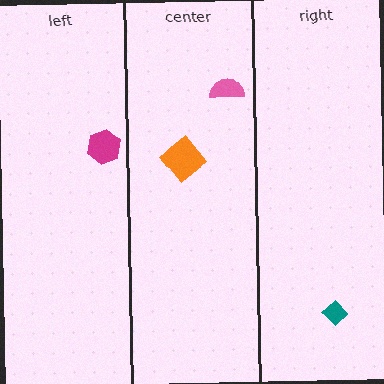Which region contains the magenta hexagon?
The left region.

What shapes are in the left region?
The magenta hexagon.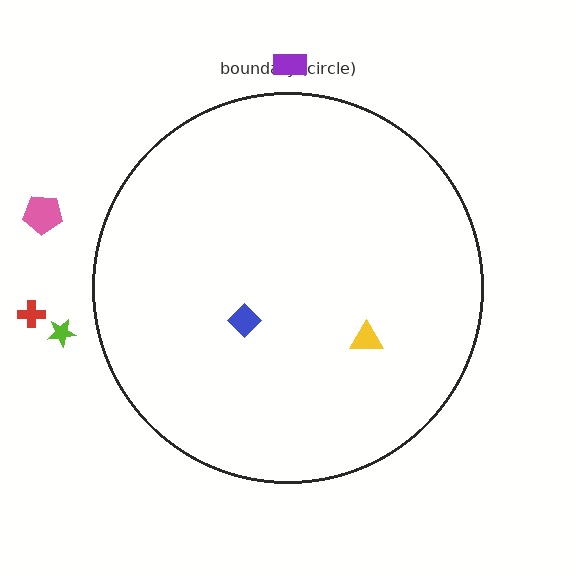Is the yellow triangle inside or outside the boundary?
Inside.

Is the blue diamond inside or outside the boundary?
Inside.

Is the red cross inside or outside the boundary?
Outside.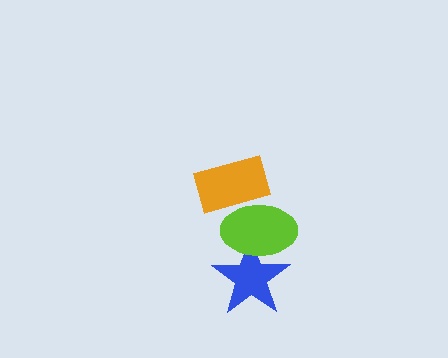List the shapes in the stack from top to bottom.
From top to bottom: the orange rectangle, the lime ellipse, the blue star.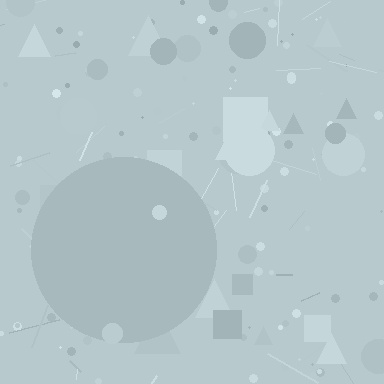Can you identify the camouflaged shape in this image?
The camouflaged shape is a circle.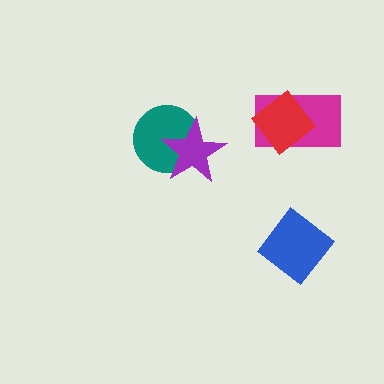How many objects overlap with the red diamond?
1 object overlaps with the red diamond.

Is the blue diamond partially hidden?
No, no other shape covers it.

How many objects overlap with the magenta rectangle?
1 object overlaps with the magenta rectangle.